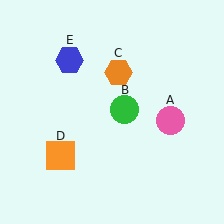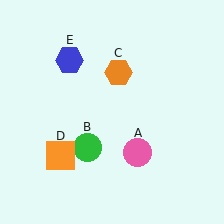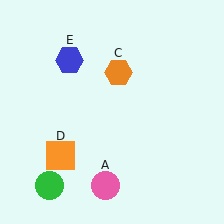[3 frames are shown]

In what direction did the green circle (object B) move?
The green circle (object B) moved down and to the left.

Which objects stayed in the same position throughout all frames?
Orange hexagon (object C) and orange square (object D) and blue hexagon (object E) remained stationary.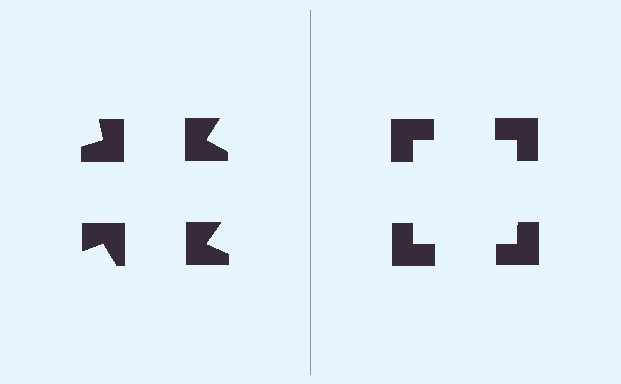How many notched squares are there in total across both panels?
8 — 4 on each side.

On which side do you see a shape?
An illusory square appears on the right side. On the left side the wedge cuts are rotated, so no coherent shape forms.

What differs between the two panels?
The notched squares are positioned identically on both sides; only the wedge orientations differ. On the right they align to a square; on the left they are misaligned.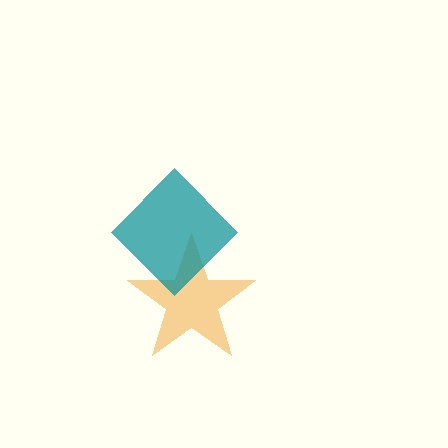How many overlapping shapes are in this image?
There are 2 overlapping shapes in the image.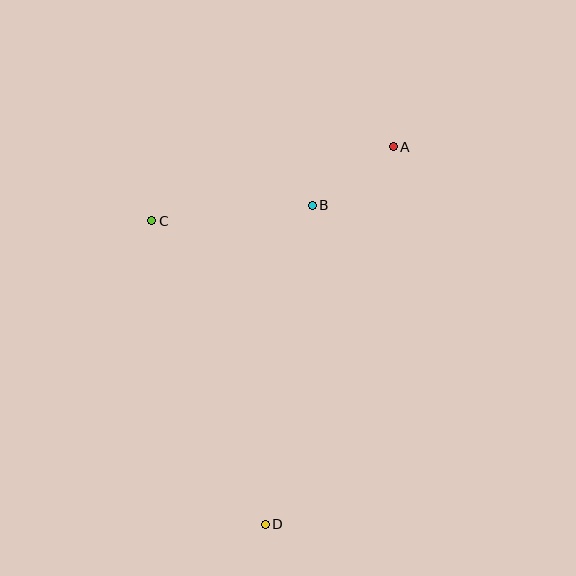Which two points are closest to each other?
Points A and B are closest to each other.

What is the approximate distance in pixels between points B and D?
The distance between B and D is approximately 322 pixels.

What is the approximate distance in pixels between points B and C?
The distance between B and C is approximately 161 pixels.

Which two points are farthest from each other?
Points A and D are farthest from each other.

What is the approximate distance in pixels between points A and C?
The distance between A and C is approximately 253 pixels.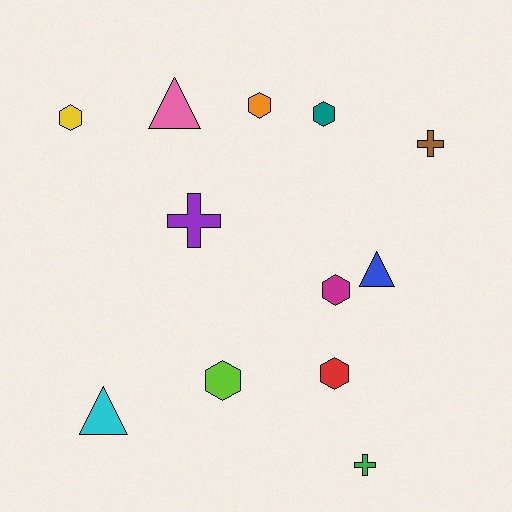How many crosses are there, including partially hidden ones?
There are 3 crosses.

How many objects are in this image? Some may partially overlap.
There are 12 objects.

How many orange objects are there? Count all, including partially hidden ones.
There is 1 orange object.